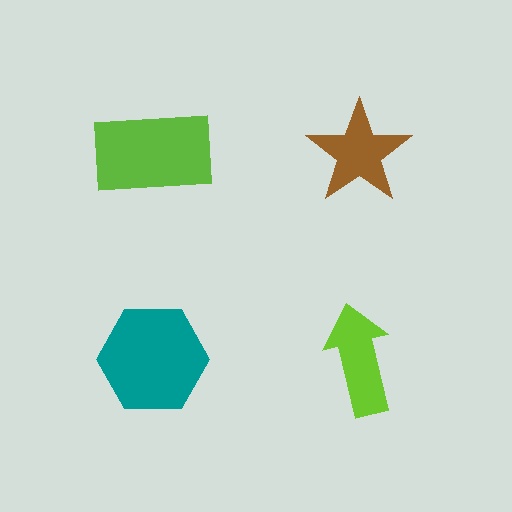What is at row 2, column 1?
A teal hexagon.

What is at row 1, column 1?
A lime rectangle.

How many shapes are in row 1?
2 shapes.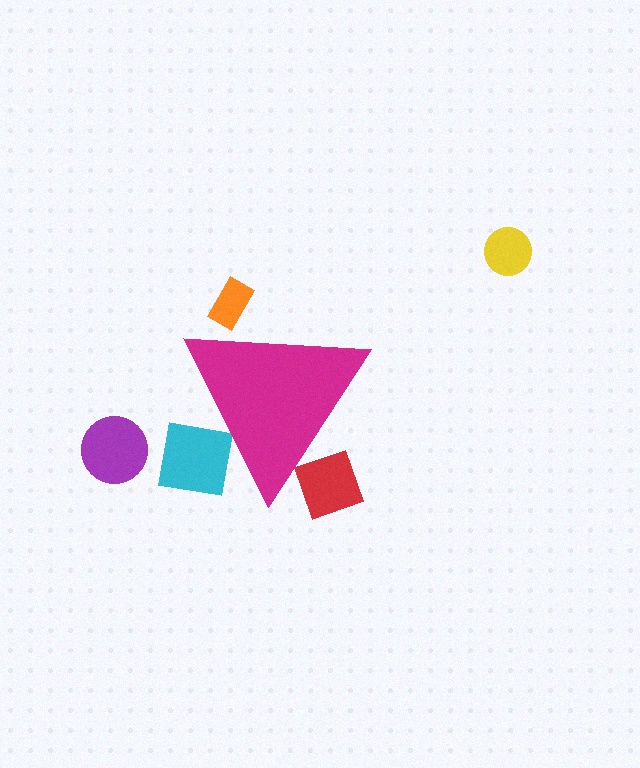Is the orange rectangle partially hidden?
Yes, the orange rectangle is partially hidden behind the magenta triangle.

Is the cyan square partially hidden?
Yes, the cyan square is partially hidden behind the magenta triangle.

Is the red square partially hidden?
Yes, the red square is partially hidden behind the magenta triangle.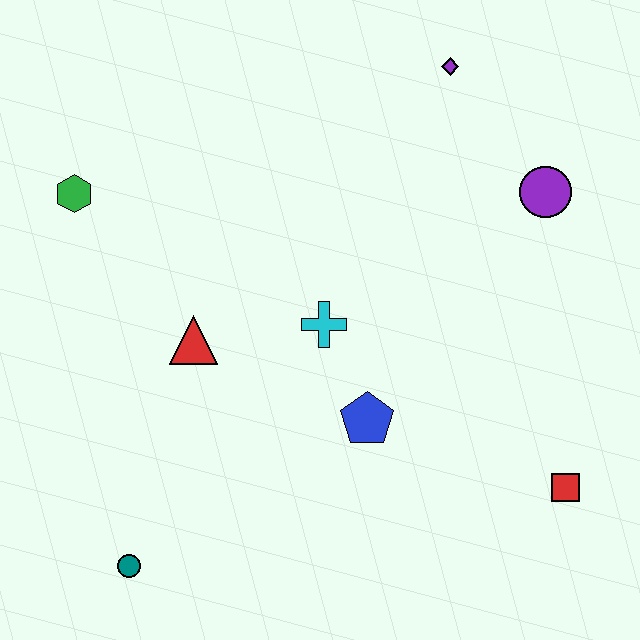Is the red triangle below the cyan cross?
Yes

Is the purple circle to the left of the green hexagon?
No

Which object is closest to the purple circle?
The purple diamond is closest to the purple circle.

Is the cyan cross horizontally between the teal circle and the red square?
Yes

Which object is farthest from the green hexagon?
The red square is farthest from the green hexagon.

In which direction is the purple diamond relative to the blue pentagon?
The purple diamond is above the blue pentagon.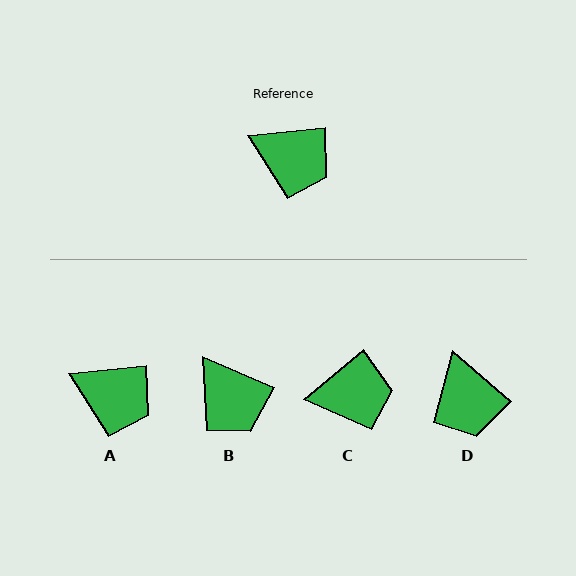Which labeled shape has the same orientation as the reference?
A.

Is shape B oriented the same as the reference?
No, it is off by about 30 degrees.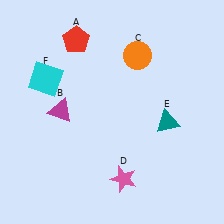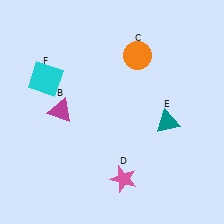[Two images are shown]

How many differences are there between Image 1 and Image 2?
There is 1 difference between the two images.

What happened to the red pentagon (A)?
The red pentagon (A) was removed in Image 2. It was in the top-left area of Image 1.